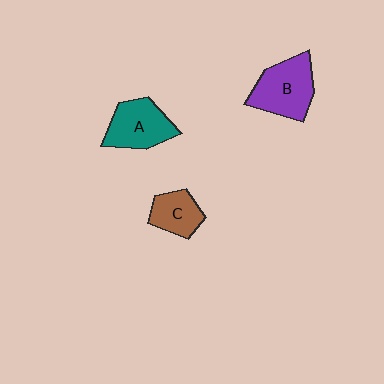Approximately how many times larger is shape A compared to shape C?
Approximately 1.4 times.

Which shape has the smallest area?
Shape C (brown).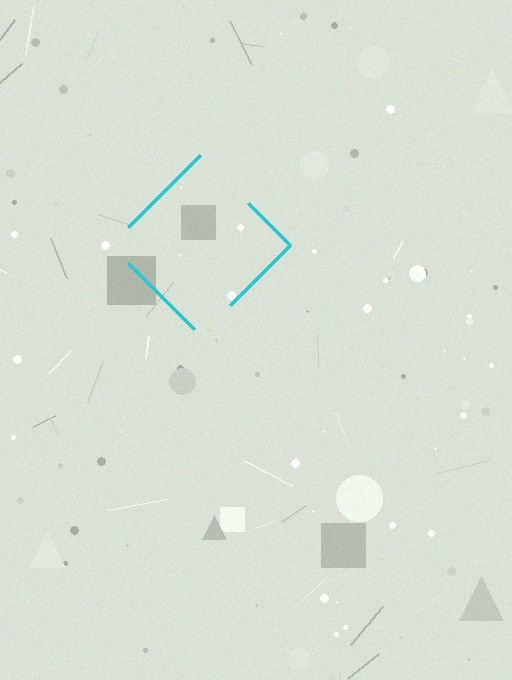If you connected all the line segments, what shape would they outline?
They would outline a diamond.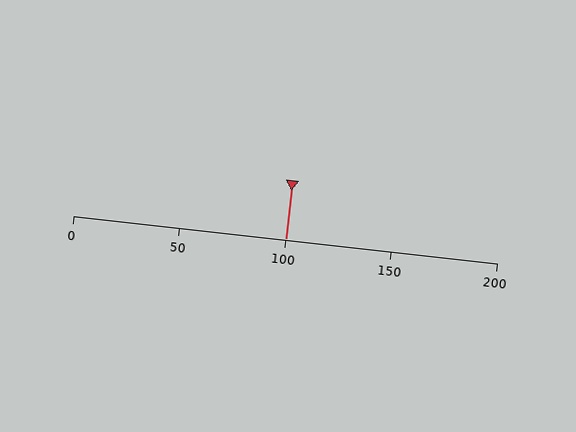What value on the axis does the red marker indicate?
The marker indicates approximately 100.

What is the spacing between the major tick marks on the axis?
The major ticks are spaced 50 apart.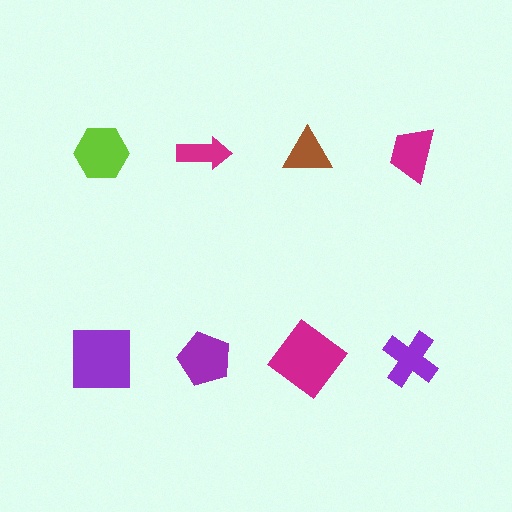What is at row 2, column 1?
A purple square.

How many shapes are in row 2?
4 shapes.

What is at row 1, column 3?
A brown triangle.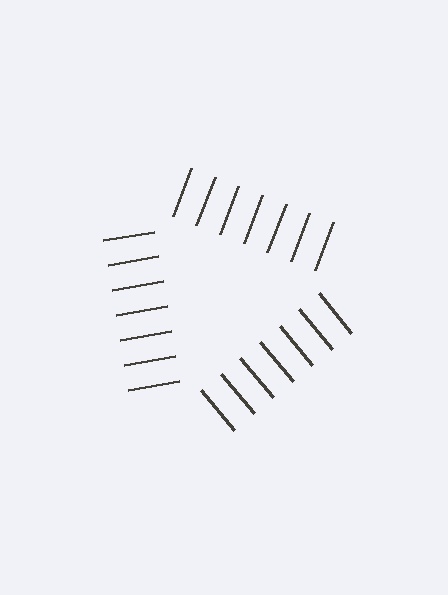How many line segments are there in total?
21 — 7 along each of the 3 edges.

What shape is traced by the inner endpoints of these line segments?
An illusory triangle — the line segments terminate on its edges but no continuous stroke is drawn.